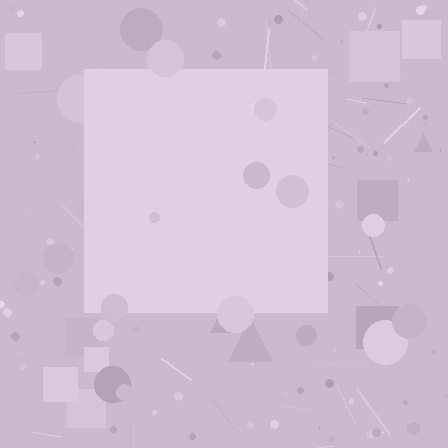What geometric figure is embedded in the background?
A square is embedded in the background.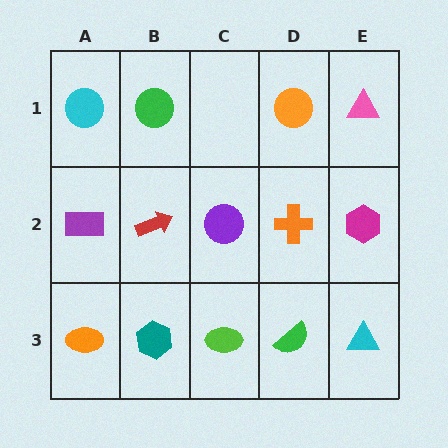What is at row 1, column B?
A green circle.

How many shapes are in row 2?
5 shapes.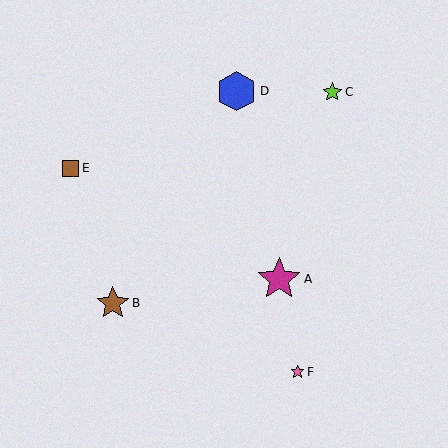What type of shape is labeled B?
Shape B is a brown star.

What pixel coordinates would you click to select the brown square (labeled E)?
Click at (71, 168) to select the brown square E.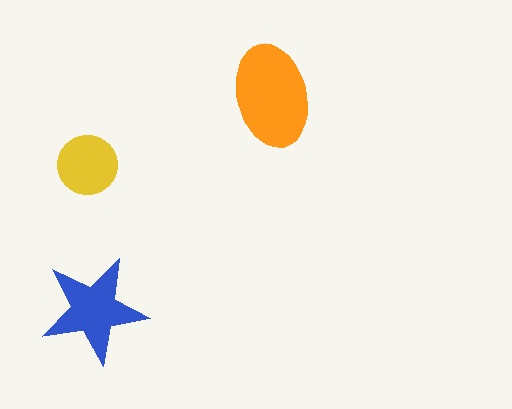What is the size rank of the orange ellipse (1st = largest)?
1st.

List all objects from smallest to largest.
The yellow circle, the blue star, the orange ellipse.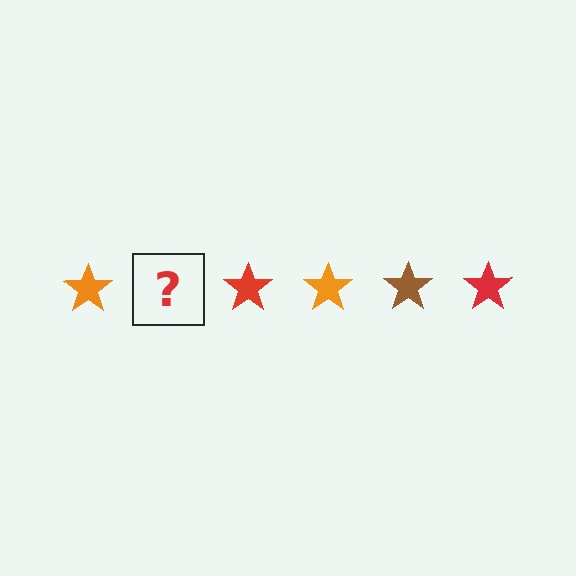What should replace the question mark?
The question mark should be replaced with a brown star.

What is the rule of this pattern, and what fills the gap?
The rule is that the pattern cycles through orange, brown, red stars. The gap should be filled with a brown star.